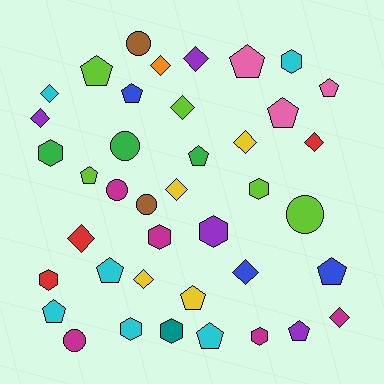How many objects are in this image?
There are 40 objects.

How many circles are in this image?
There are 6 circles.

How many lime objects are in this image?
There are 5 lime objects.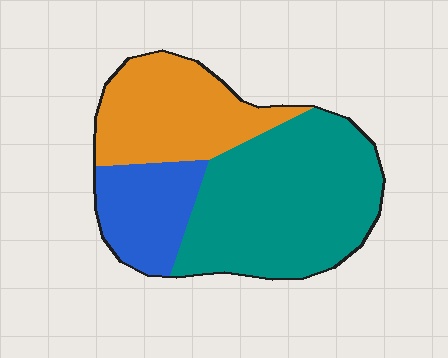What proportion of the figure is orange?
Orange takes up about one third (1/3) of the figure.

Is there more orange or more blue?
Orange.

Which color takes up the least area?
Blue, at roughly 20%.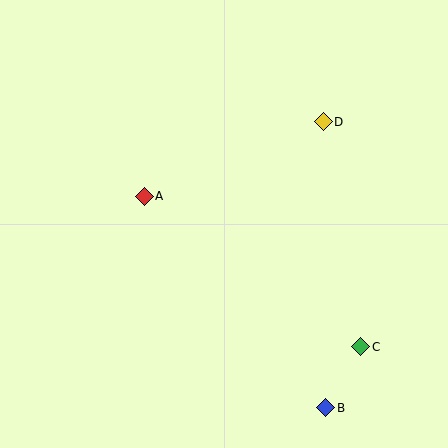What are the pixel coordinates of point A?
Point A is at (144, 196).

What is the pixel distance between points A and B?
The distance between A and B is 279 pixels.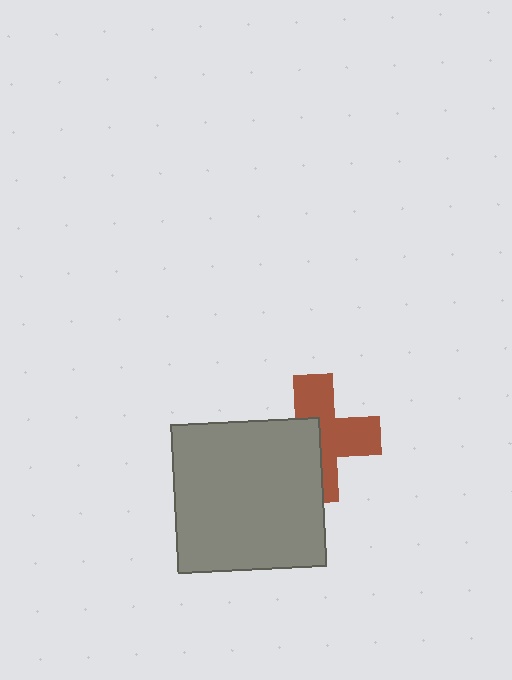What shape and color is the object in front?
The object in front is a gray square.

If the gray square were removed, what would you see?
You would see the complete brown cross.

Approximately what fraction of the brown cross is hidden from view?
Roughly 45% of the brown cross is hidden behind the gray square.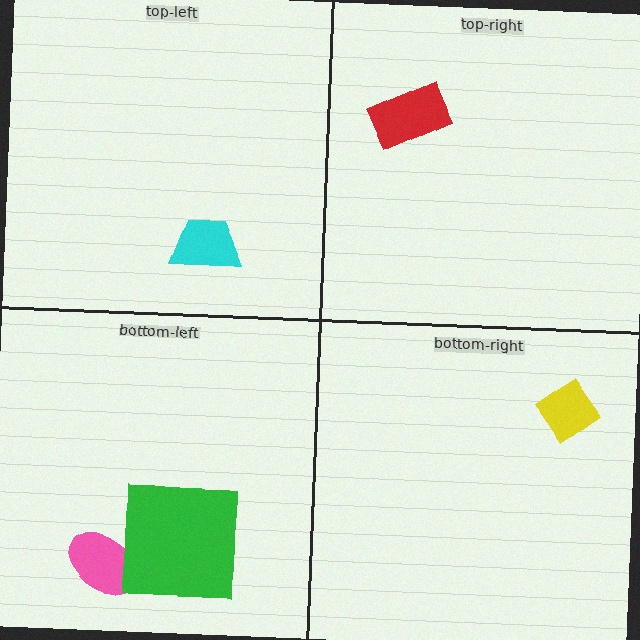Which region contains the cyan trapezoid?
The top-left region.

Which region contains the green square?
The bottom-left region.